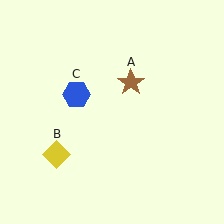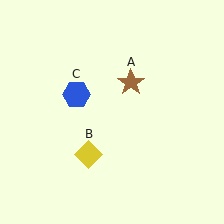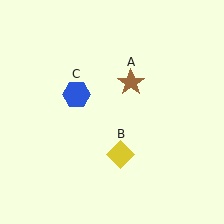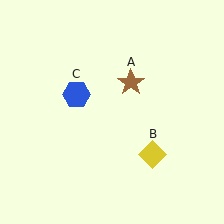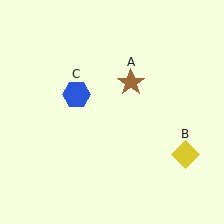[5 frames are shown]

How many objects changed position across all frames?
1 object changed position: yellow diamond (object B).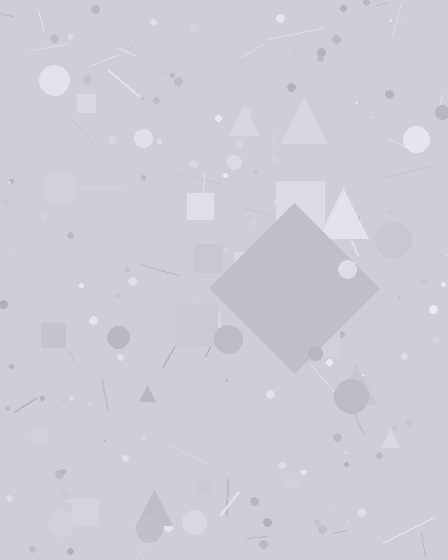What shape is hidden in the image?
A diamond is hidden in the image.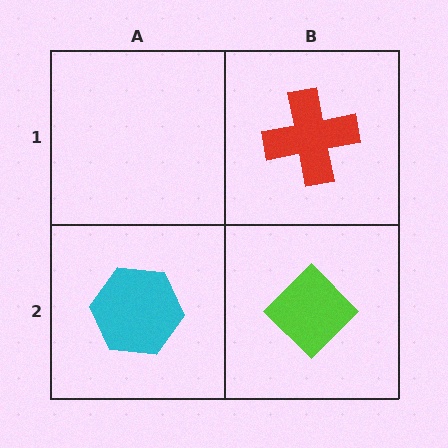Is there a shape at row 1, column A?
No, that cell is empty.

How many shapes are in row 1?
1 shape.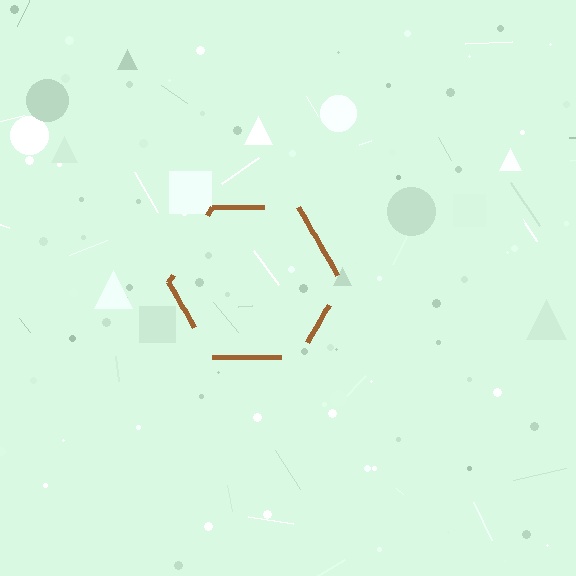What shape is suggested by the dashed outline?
The dashed outline suggests a hexagon.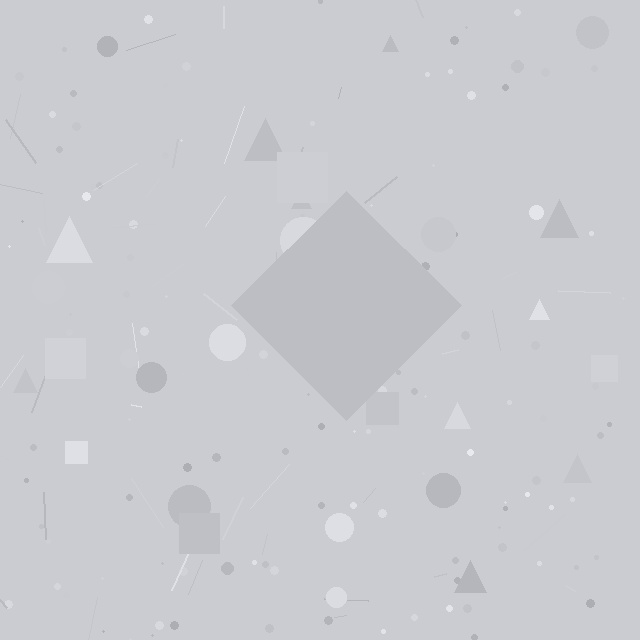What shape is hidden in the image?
A diamond is hidden in the image.